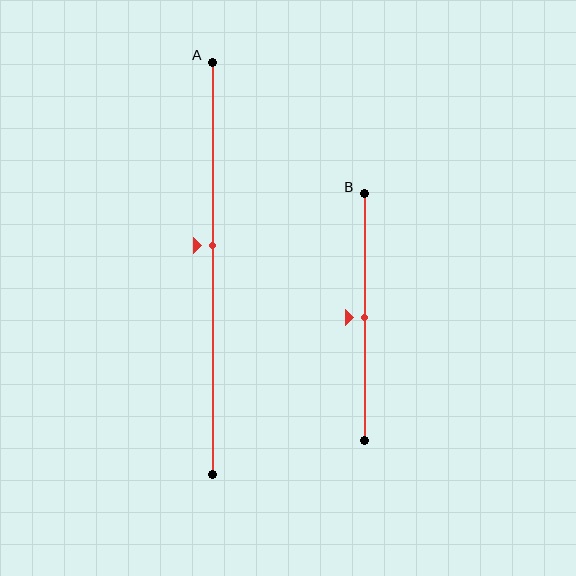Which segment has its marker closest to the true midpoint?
Segment B has its marker closest to the true midpoint.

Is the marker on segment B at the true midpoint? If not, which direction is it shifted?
Yes, the marker on segment B is at the true midpoint.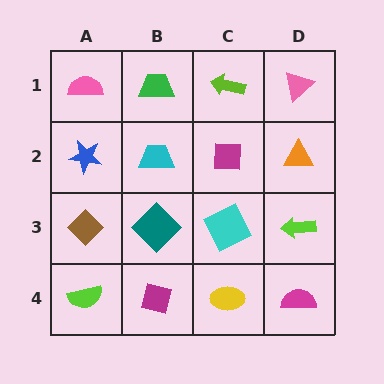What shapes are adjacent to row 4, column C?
A cyan square (row 3, column C), a magenta square (row 4, column B), a magenta semicircle (row 4, column D).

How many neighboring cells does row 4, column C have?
3.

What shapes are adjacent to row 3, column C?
A magenta square (row 2, column C), a yellow ellipse (row 4, column C), a teal diamond (row 3, column B), a lime arrow (row 3, column D).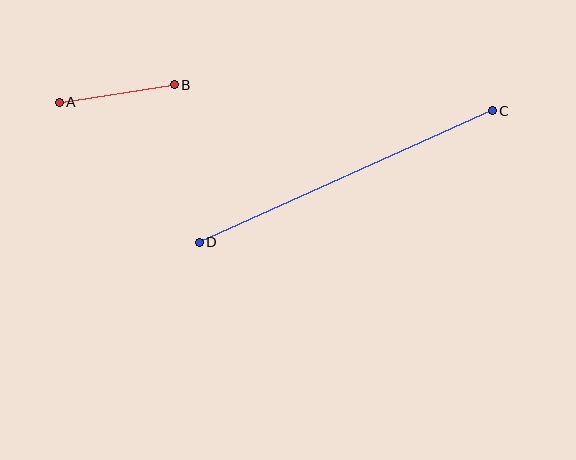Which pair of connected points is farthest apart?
Points C and D are farthest apart.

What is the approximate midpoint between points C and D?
The midpoint is at approximately (346, 176) pixels.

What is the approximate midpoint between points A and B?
The midpoint is at approximately (117, 94) pixels.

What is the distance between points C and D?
The distance is approximately 321 pixels.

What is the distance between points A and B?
The distance is approximately 116 pixels.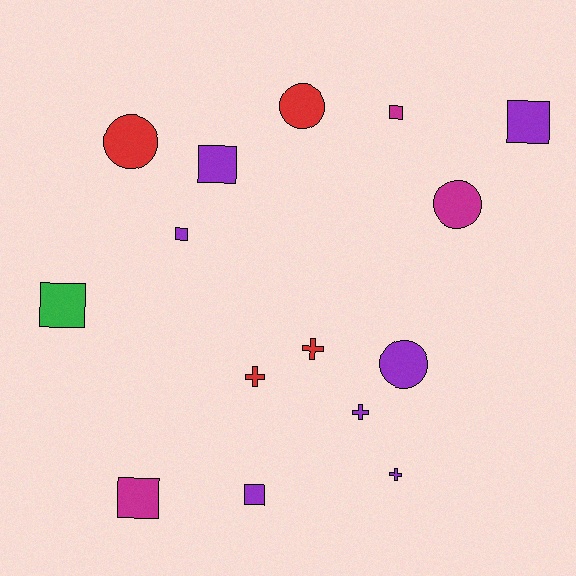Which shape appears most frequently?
Square, with 7 objects.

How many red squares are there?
There are no red squares.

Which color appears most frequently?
Purple, with 7 objects.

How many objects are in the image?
There are 15 objects.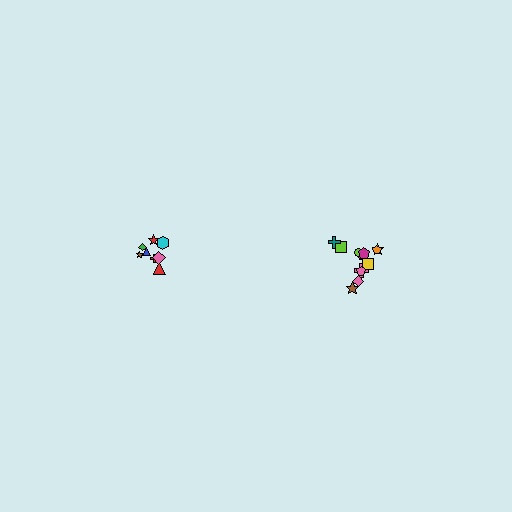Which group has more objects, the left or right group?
The right group.